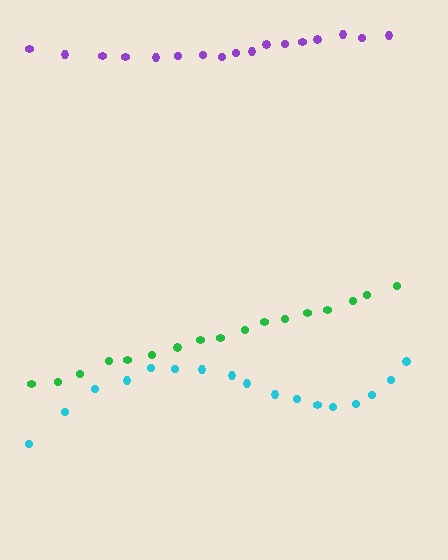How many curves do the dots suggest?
There are 3 distinct paths.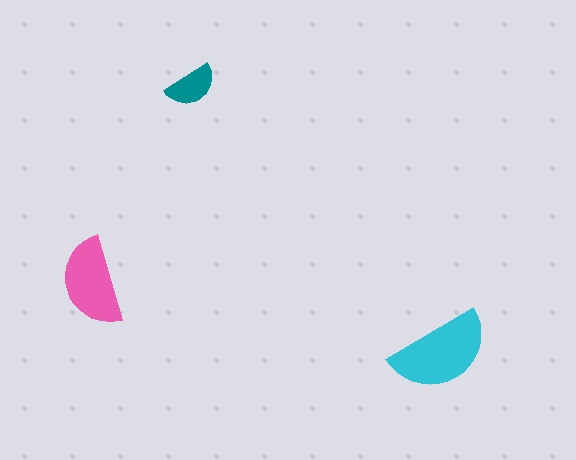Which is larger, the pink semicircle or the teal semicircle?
The pink one.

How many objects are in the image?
There are 3 objects in the image.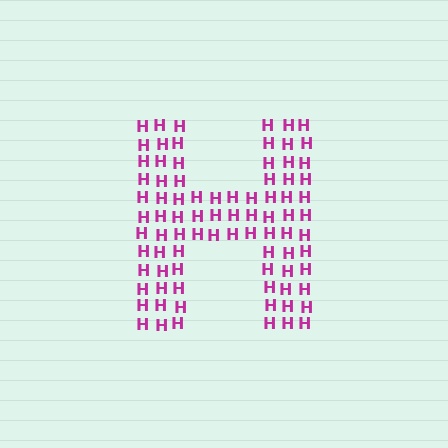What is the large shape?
The large shape is the letter H.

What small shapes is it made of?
It is made of small letter H's.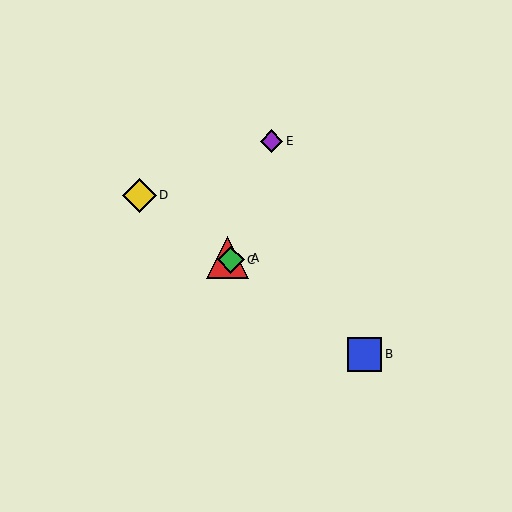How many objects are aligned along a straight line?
4 objects (A, B, C, D) are aligned along a straight line.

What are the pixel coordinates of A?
Object A is at (227, 258).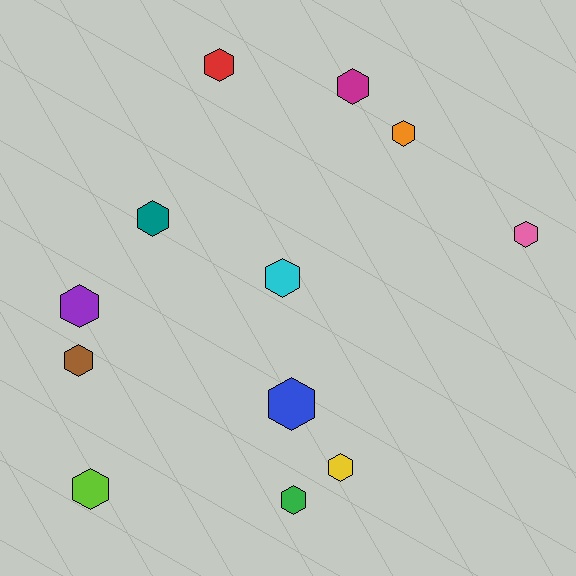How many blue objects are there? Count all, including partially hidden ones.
There is 1 blue object.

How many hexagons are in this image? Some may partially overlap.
There are 12 hexagons.